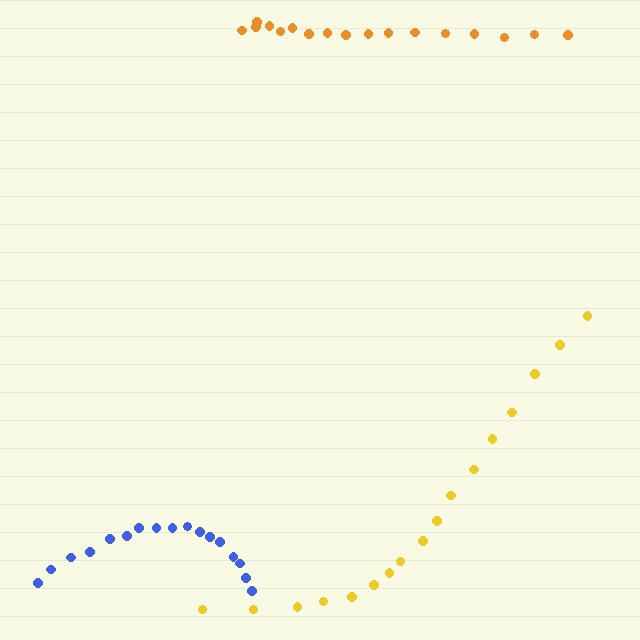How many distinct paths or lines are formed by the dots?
There are 3 distinct paths.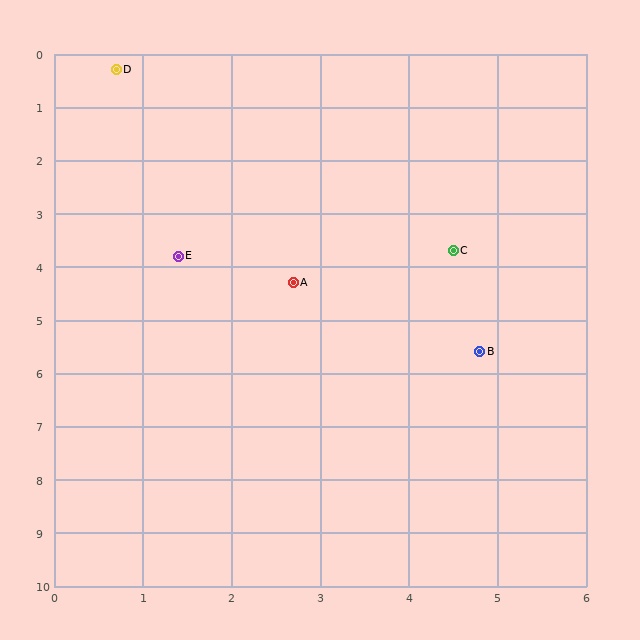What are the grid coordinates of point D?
Point D is at approximately (0.7, 0.3).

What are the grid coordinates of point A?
Point A is at approximately (2.7, 4.3).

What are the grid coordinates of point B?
Point B is at approximately (4.8, 5.6).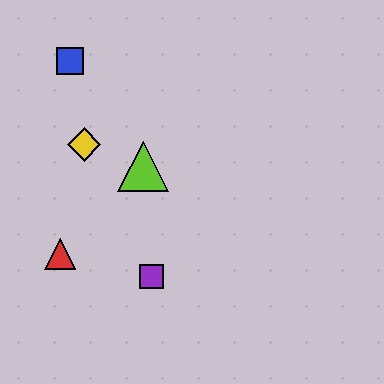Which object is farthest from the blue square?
The purple square is farthest from the blue square.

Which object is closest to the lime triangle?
The yellow diamond is closest to the lime triangle.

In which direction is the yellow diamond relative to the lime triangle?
The yellow diamond is to the left of the lime triangle.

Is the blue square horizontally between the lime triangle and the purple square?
No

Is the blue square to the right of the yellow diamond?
No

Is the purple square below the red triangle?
Yes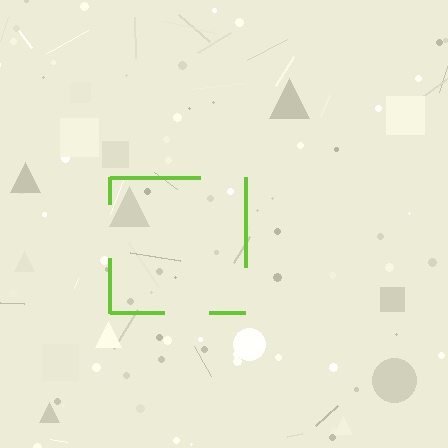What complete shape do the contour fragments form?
The contour fragments form a square.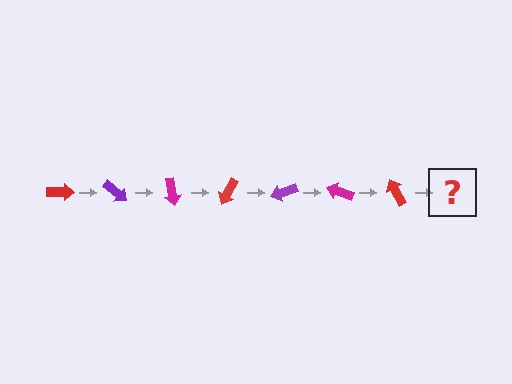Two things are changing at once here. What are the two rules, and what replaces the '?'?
The two rules are that it rotates 40 degrees each step and the color cycles through red, purple, and magenta. The '?' should be a purple arrow, rotated 280 degrees from the start.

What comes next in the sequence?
The next element should be a purple arrow, rotated 280 degrees from the start.